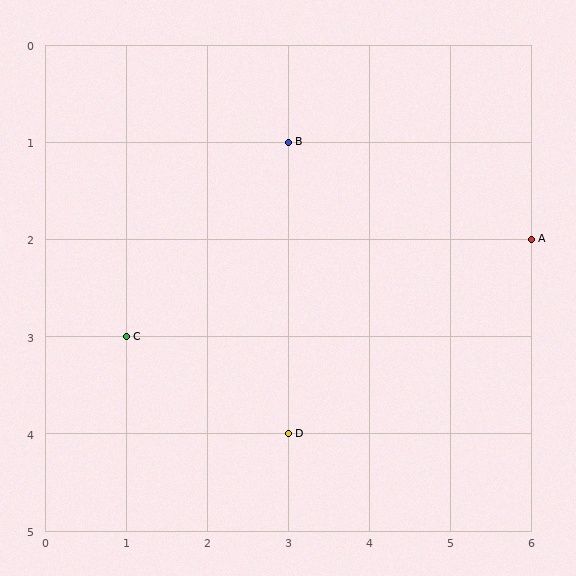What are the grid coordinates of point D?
Point D is at grid coordinates (3, 4).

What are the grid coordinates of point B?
Point B is at grid coordinates (3, 1).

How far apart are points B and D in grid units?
Points B and D are 3 rows apart.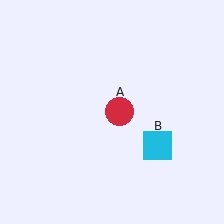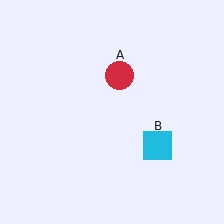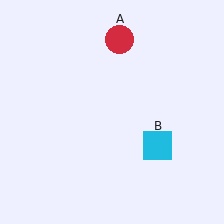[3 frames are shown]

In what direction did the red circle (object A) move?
The red circle (object A) moved up.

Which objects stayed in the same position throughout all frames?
Cyan square (object B) remained stationary.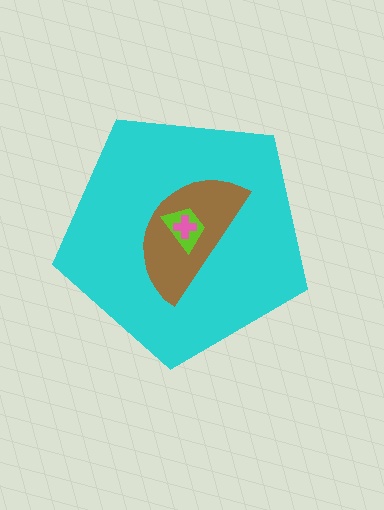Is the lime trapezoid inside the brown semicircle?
Yes.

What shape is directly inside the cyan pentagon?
The brown semicircle.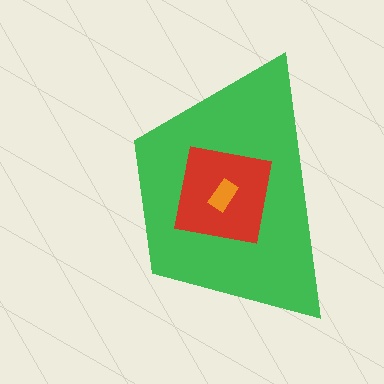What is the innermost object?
The orange rectangle.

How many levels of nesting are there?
3.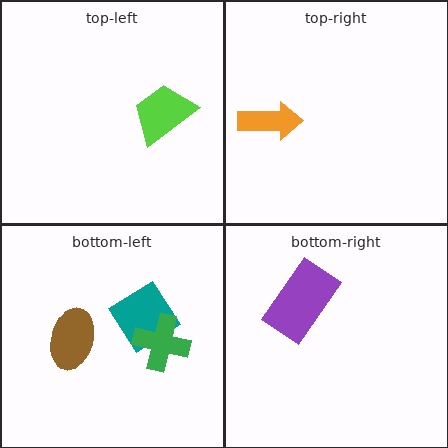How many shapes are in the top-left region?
1.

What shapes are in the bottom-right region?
The purple rectangle.